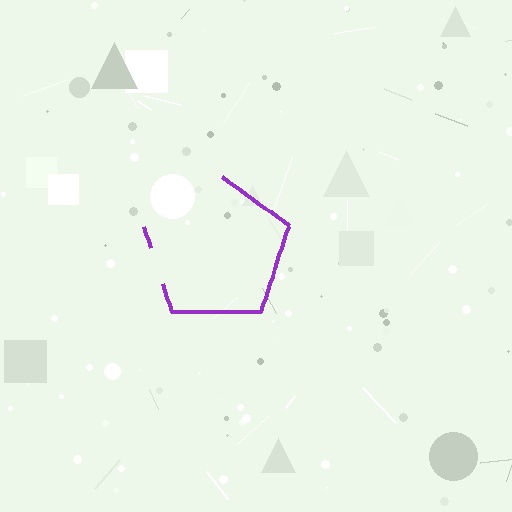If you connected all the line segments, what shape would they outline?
They would outline a pentagon.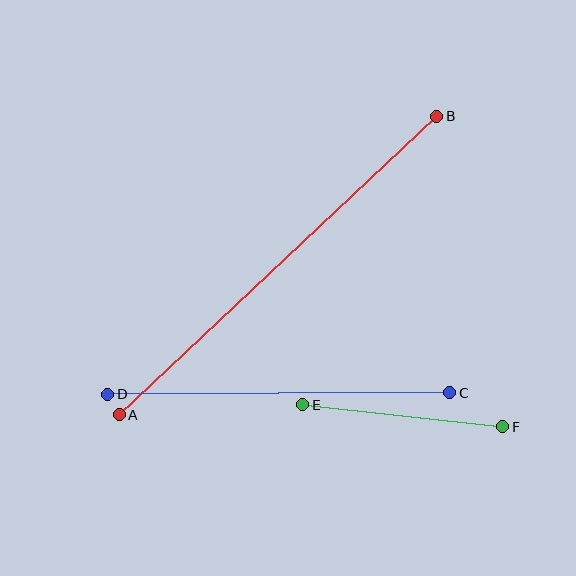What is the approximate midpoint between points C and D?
The midpoint is at approximately (279, 393) pixels.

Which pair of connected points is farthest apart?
Points A and B are farthest apart.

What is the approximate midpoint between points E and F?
The midpoint is at approximately (403, 416) pixels.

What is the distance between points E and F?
The distance is approximately 201 pixels.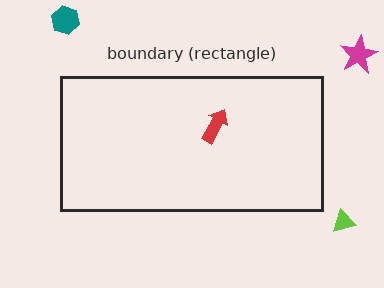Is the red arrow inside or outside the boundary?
Inside.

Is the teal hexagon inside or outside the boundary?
Outside.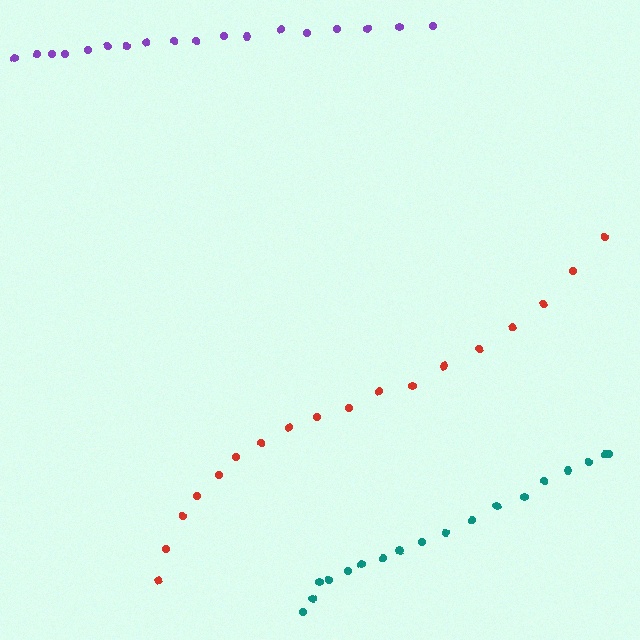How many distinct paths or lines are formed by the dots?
There are 3 distinct paths.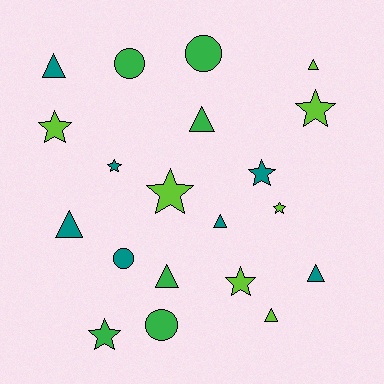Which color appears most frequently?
Lime, with 7 objects.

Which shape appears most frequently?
Triangle, with 8 objects.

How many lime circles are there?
There are no lime circles.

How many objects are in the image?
There are 20 objects.